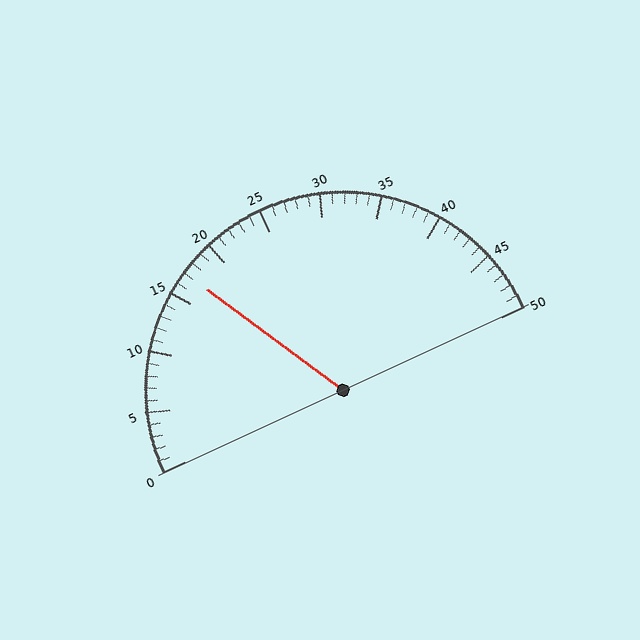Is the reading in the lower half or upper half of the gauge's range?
The reading is in the lower half of the range (0 to 50).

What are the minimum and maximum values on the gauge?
The gauge ranges from 0 to 50.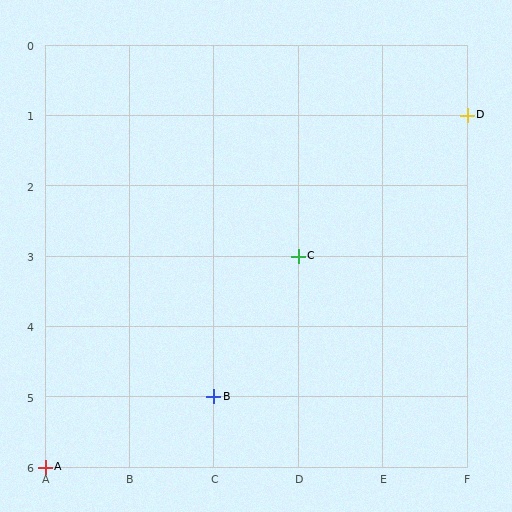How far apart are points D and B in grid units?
Points D and B are 3 columns and 4 rows apart (about 5.0 grid units diagonally).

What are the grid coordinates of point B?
Point B is at grid coordinates (C, 5).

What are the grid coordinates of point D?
Point D is at grid coordinates (F, 1).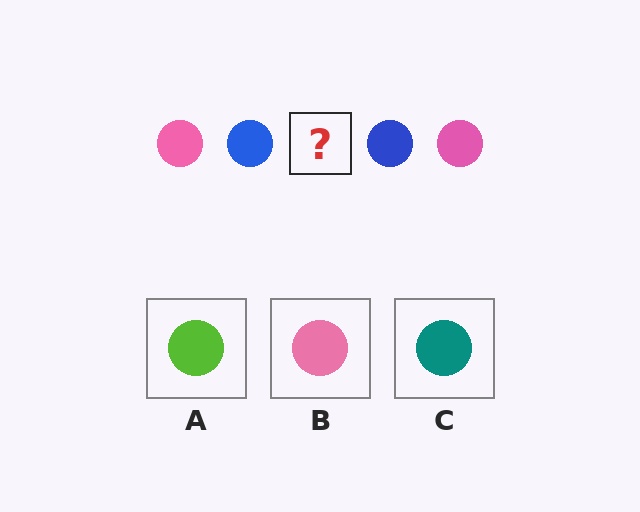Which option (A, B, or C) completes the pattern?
B.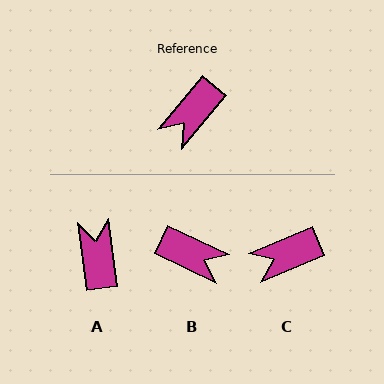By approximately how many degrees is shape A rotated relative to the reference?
Approximately 133 degrees clockwise.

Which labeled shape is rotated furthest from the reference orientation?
A, about 133 degrees away.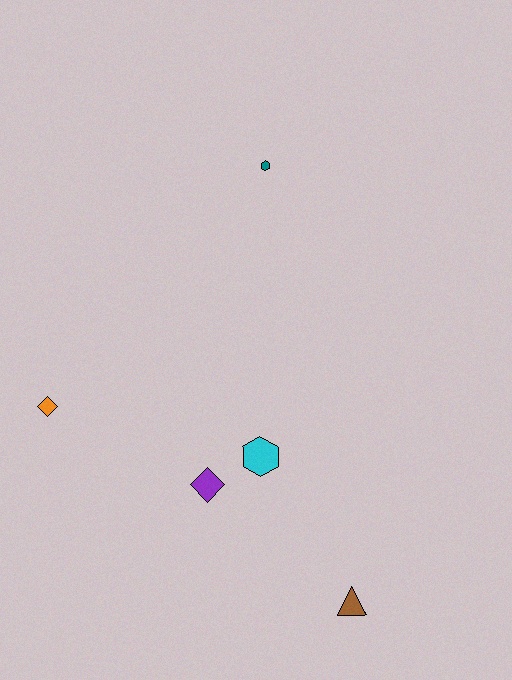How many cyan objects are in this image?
There is 1 cyan object.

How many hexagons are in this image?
There are 2 hexagons.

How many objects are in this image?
There are 5 objects.